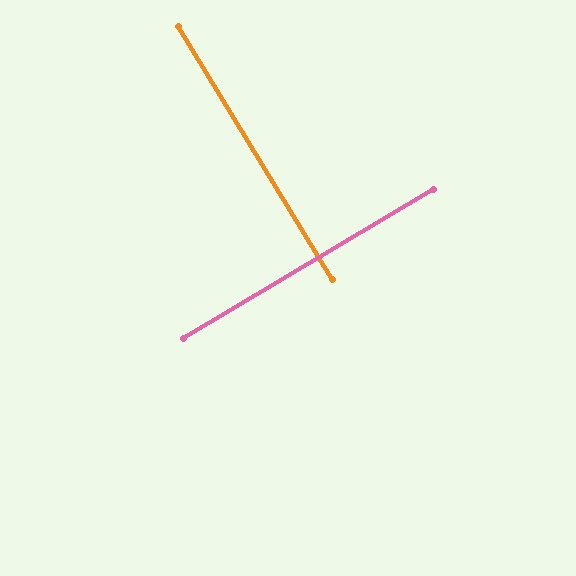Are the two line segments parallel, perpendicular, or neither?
Perpendicular — they meet at approximately 89°.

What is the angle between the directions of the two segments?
Approximately 89 degrees.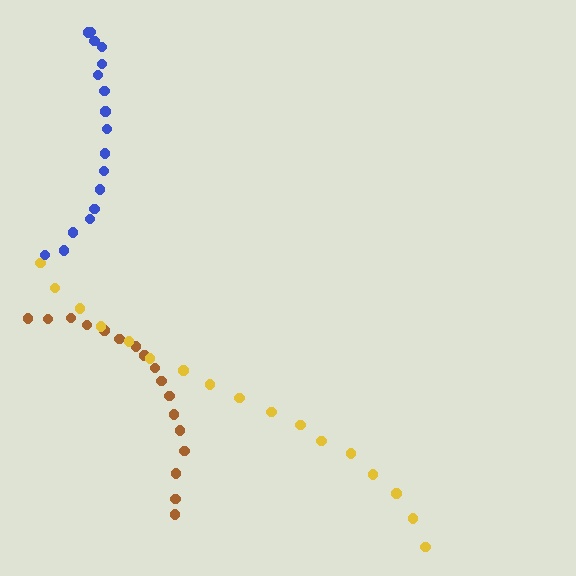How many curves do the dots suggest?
There are 3 distinct paths.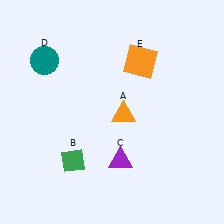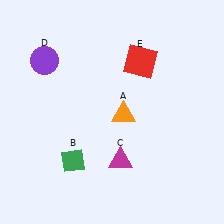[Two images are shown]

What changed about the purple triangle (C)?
In Image 1, C is purple. In Image 2, it changed to magenta.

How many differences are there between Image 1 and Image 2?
There are 3 differences between the two images.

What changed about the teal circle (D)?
In Image 1, D is teal. In Image 2, it changed to purple.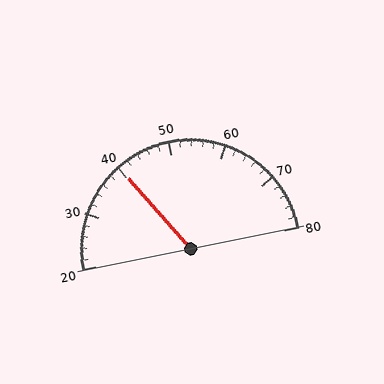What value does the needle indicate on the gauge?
The needle indicates approximately 40.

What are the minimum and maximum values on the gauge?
The gauge ranges from 20 to 80.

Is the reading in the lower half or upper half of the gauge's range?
The reading is in the lower half of the range (20 to 80).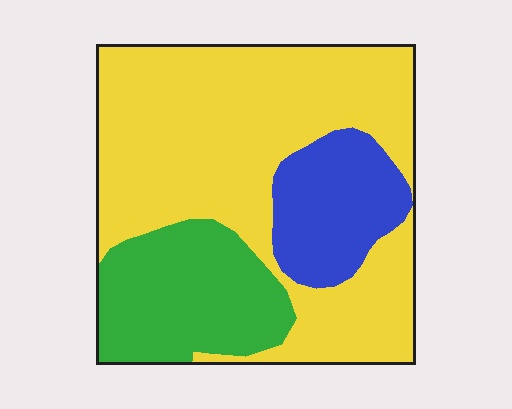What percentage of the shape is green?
Green takes up less than a quarter of the shape.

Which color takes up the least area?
Blue, at roughly 15%.